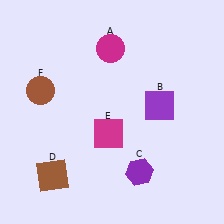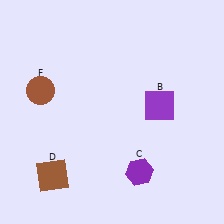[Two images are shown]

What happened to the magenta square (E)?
The magenta square (E) was removed in Image 2. It was in the bottom-left area of Image 1.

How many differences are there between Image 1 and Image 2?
There are 2 differences between the two images.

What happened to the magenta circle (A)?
The magenta circle (A) was removed in Image 2. It was in the top-left area of Image 1.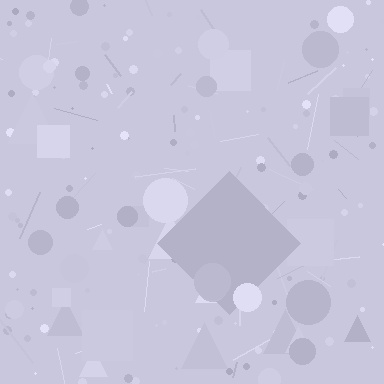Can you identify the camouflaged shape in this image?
The camouflaged shape is a diamond.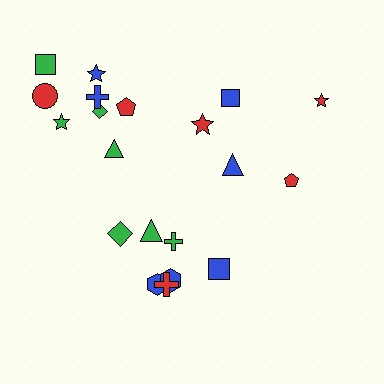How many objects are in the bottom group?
There are 7 objects.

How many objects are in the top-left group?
There are 8 objects.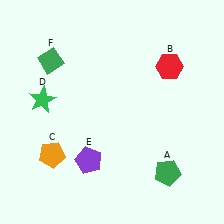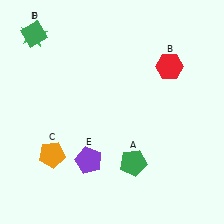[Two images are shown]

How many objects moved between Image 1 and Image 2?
3 objects moved between the two images.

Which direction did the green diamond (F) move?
The green diamond (F) moved up.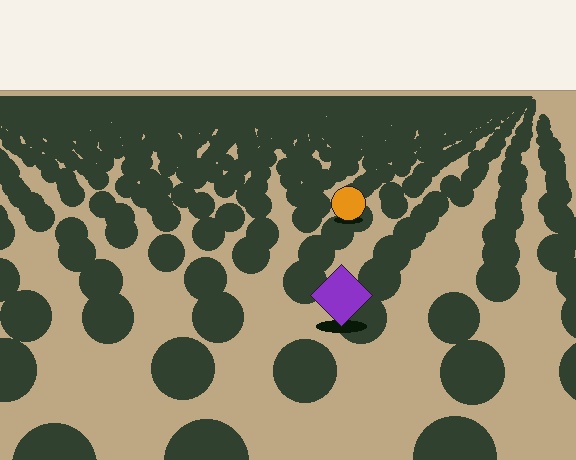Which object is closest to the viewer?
The purple diamond is closest. The texture marks near it are larger and more spread out.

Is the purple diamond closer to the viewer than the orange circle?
Yes. The purple diamond is closer — you can tell from the texture gradient: the ground texture is coarser near it.